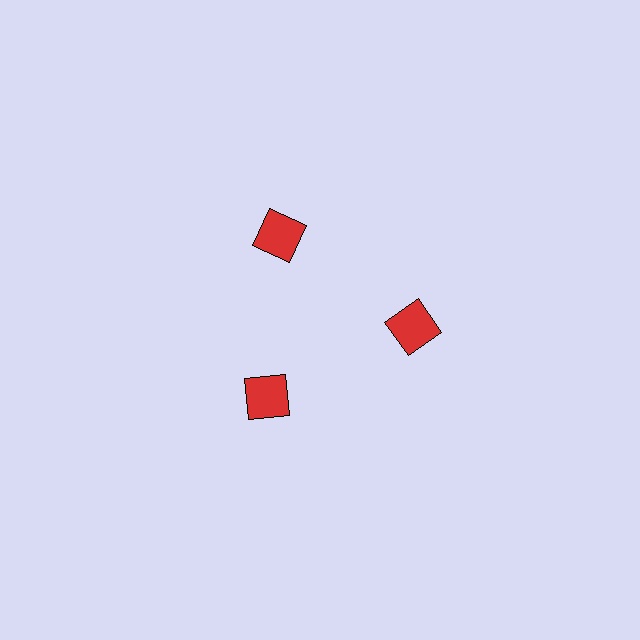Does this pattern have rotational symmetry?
Yes, this pattern has 3-fold rotational symmetry. It looks the same after rotating 120 degrees around the center.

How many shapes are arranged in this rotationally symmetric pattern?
There are 3 shapes, arranged in 3 groups of 1.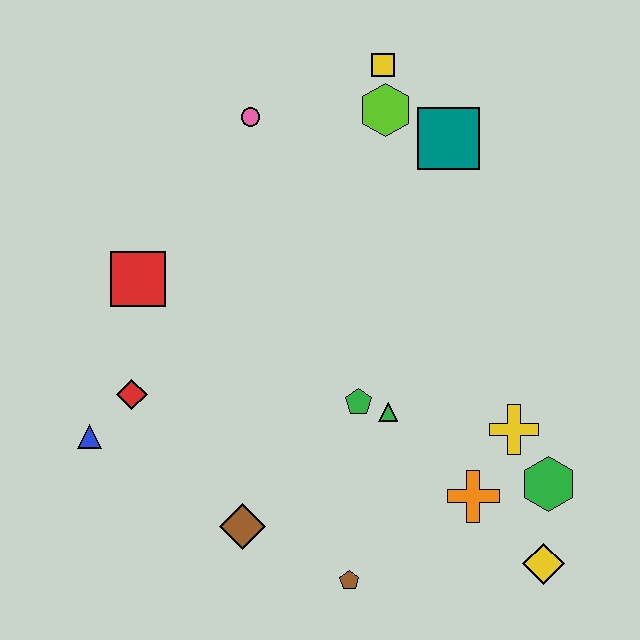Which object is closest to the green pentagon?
The green triangle is closest to the green pentagon.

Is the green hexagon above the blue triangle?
No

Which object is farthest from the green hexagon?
The pink circle is farthest from the green hexagon.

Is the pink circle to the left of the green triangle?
Yes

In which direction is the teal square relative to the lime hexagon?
The teal square is to the right of the lime hexagon.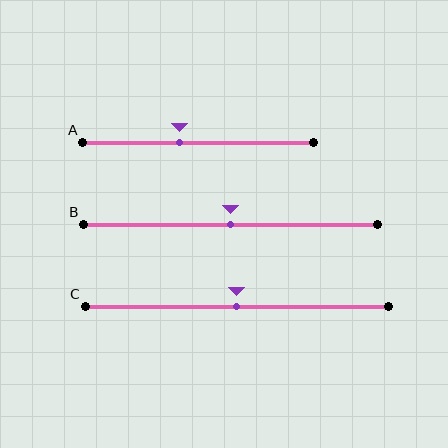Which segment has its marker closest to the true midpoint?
Segment B has its marker closest to the true midpoint.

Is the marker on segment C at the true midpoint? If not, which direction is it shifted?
Yes, the marker on segment C is at the true midpoint.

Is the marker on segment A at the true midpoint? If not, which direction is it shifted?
No, the marker on segment A is shifted to the left by about 8% of the segment length.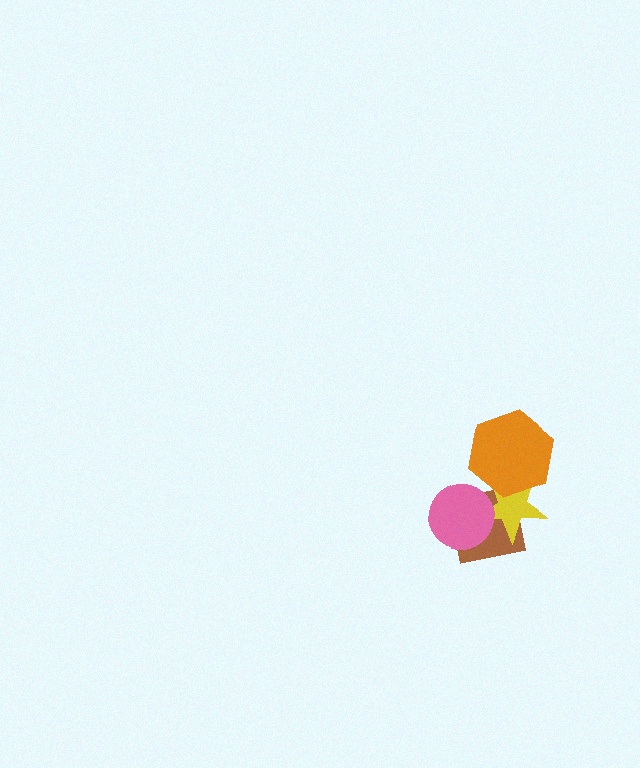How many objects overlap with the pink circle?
2 objects overlap with the pink circle.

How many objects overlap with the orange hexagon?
2 objects overlap with the orange hexagon.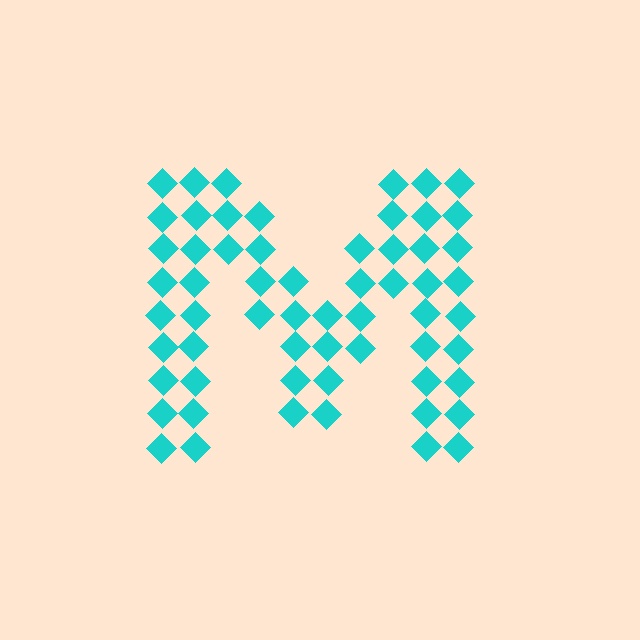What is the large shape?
The large shape is the letter M.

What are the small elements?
The small elements are diamonds.